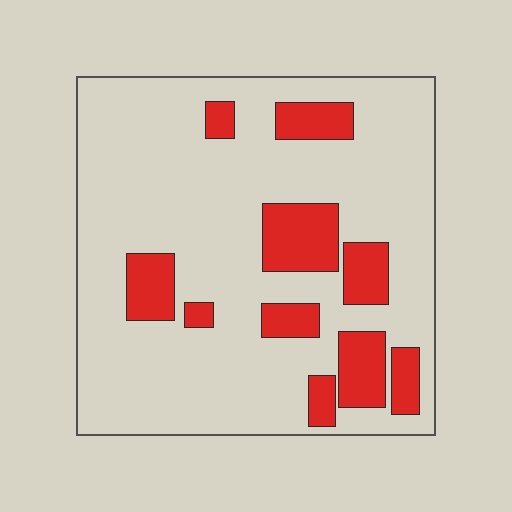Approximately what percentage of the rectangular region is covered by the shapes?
Approximately 20%.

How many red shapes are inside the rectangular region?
10.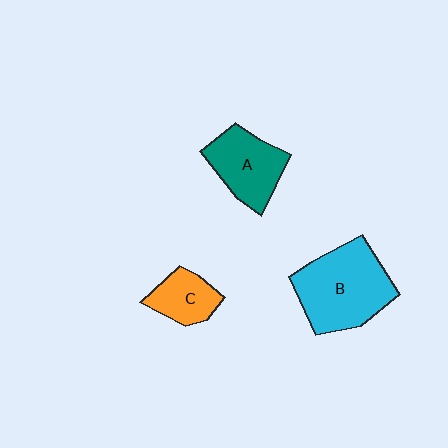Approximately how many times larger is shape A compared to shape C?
Approximately 1.5 times.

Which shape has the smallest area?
Shape C (orange).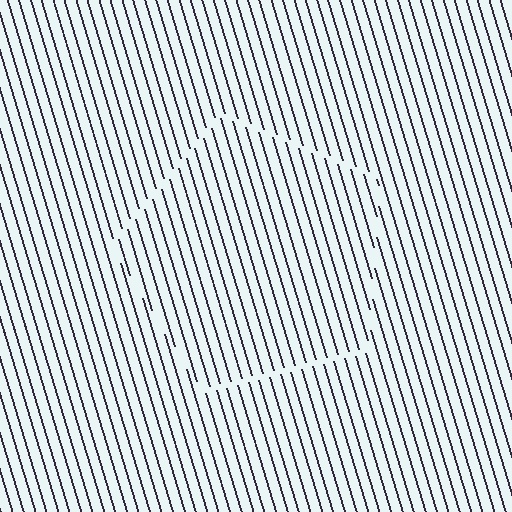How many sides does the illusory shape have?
5 sides — the line-ends trace a pentagon.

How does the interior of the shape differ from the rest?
The interior of the shape contains the same grating, shifted by half a period — the contour is defined by the phase discontinuity where line-ends from the inner and outer gratings abut.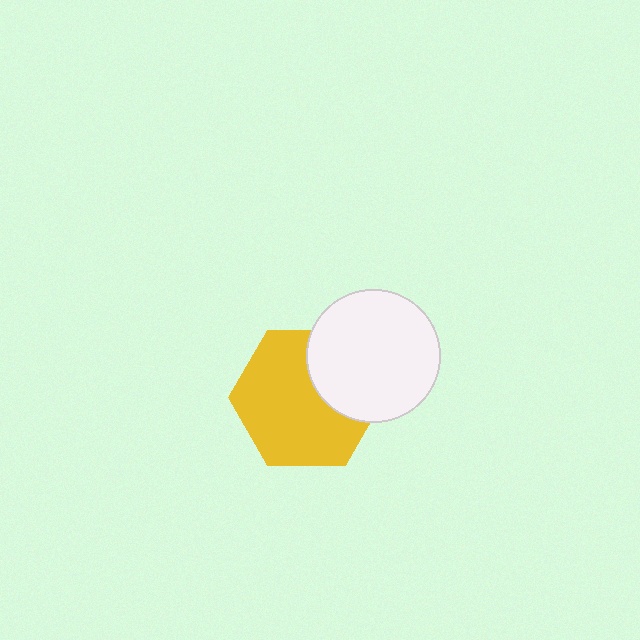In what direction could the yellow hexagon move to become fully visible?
The yellow hexagon could move toward the lower-left. That would shift it out from behind the white circle entirely.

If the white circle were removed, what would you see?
You would see the complete yellow hexagon.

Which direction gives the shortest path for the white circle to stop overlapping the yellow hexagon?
Moving toward the upper-right gives the shortest separation.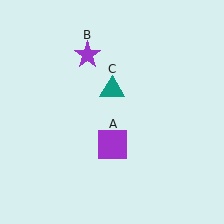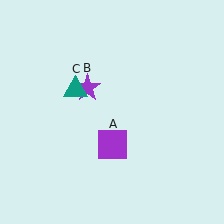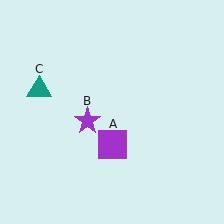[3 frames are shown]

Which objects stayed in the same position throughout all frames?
Purple square (object A) remained stationary.